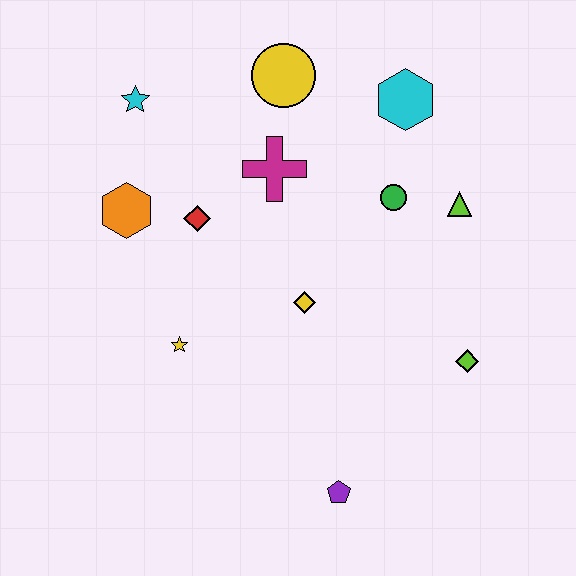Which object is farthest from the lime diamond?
The cyan star is farthest from the lime diamond.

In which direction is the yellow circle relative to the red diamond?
The yellow circle is above the red diamond.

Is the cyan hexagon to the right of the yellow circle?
Yes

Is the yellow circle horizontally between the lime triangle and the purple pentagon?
No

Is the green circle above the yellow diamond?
Yes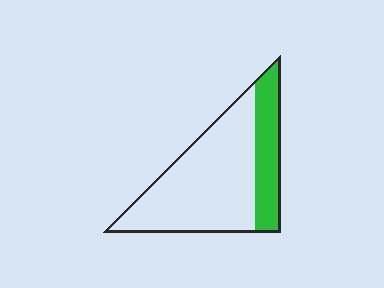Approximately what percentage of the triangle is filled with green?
Approximately 25%.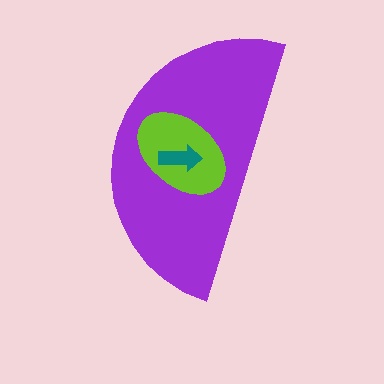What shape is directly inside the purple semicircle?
The lime ellipse.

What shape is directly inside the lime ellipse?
The teal arrow.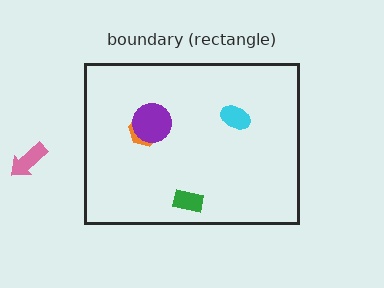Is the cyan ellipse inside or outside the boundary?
Inside.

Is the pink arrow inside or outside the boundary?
Outside.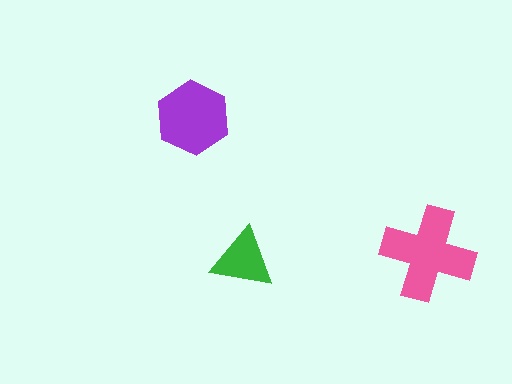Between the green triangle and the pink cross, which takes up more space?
The pink cross.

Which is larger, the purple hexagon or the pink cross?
The pink cross.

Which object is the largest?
The pink cross.